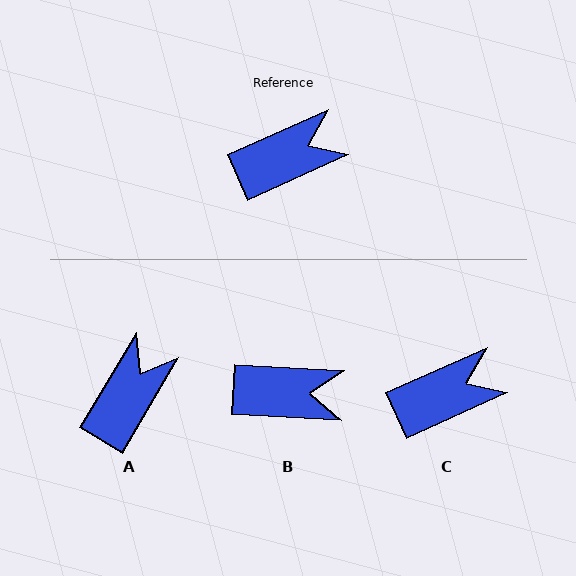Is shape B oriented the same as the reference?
No, it is off by about 27 degrees.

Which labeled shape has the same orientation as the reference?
C.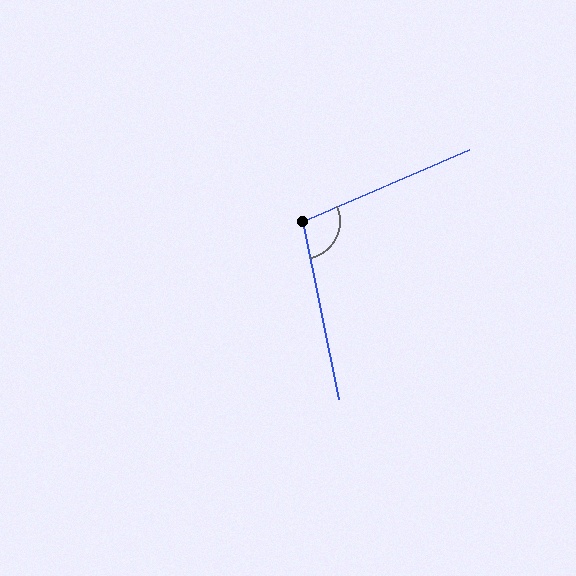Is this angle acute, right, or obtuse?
It is obtuse.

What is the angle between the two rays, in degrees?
Approximately 102 degrees.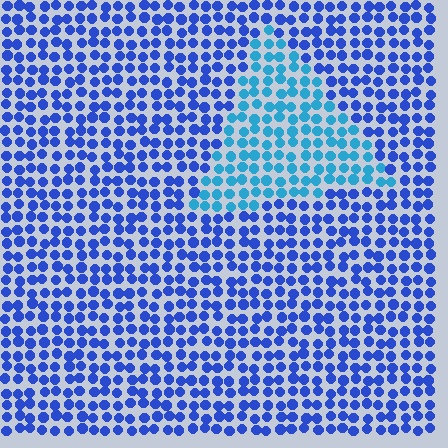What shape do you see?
I see a triangle.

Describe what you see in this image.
The image is filled with small blue elements in a uniform arrangement. A triangle-shaped region is visible where the elements are tinted to a slightly different hue, forming a subtle color boundary.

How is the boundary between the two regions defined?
The boundary is defined purely by a slight shift in hue (about 34 degrees). Spacing, size, and orientation are identical on both sides.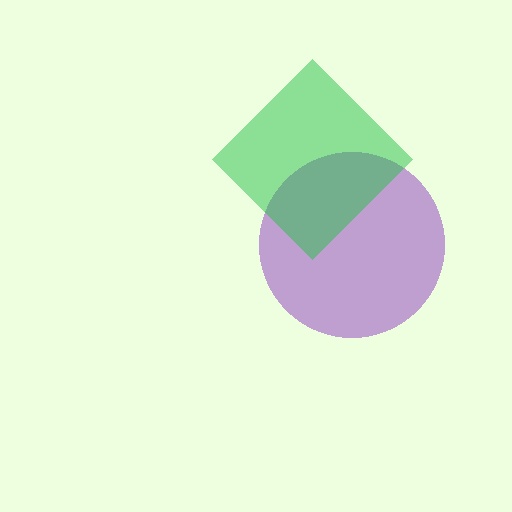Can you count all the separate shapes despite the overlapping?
Yes, there are 2 separate shapes.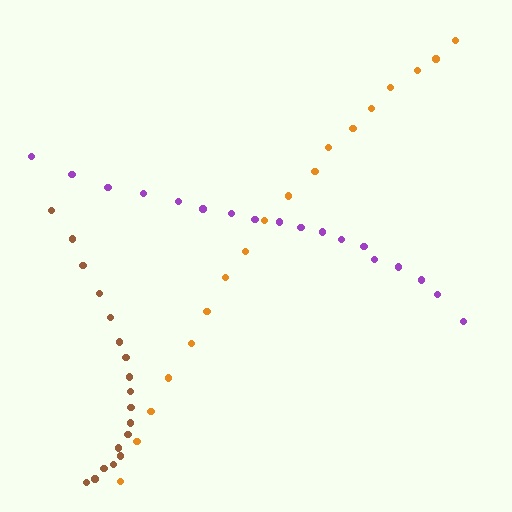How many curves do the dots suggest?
There are 3 distinct paths.